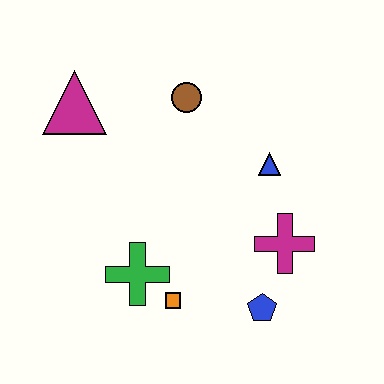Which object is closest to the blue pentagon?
The magenta cross is closest to the blue pentagon.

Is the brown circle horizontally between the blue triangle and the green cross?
Yes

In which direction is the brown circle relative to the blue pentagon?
The brown circle is above the blue pentagon.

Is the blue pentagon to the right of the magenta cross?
No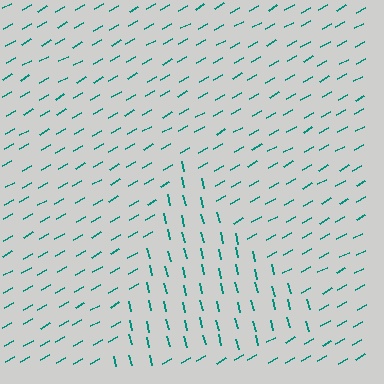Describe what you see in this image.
The image is filled with small teal line segments. A triangle region in the image has lines oriented differently from the surrounding lines, creating a visible texture boundary.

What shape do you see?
I see a triangle.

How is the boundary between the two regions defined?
The boundary is defined purely by a change in line orientation (approximately 75 degrees difference). All lines are the same color and thickness.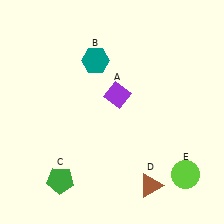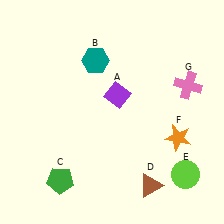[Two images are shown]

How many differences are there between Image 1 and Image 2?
There are 2 differences between the two images.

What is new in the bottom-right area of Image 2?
An orange star (F) was added in the bottom-right area of Image 2.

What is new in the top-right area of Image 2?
A pink cross (G) was added in the top-right area of Image 2.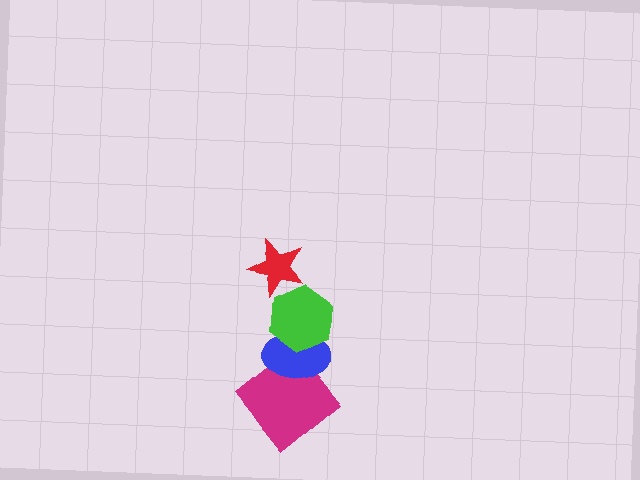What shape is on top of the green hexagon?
The red star is on top of the green hexagon.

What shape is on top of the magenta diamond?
The blue ellipse is on top of the magenta diamond.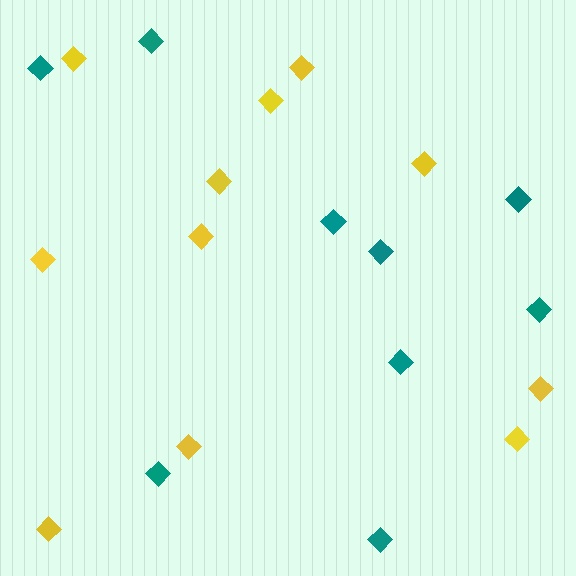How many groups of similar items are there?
There are 2 groups: one group of yellow diamonds (11) and one group of teal diamonds (9).